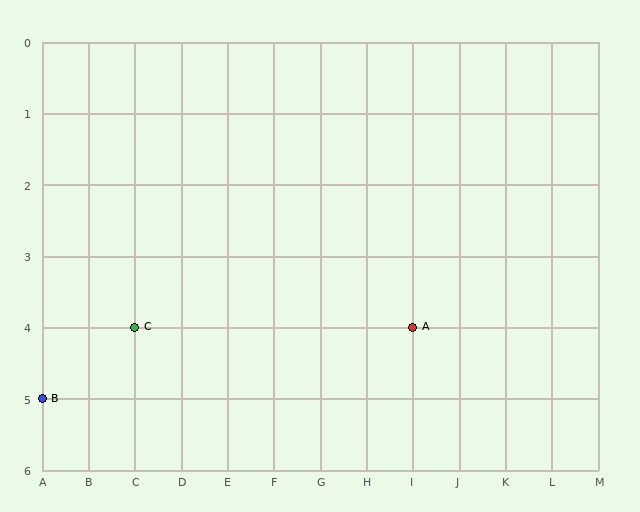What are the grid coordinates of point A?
Point A is at grid coordinates (I, 4).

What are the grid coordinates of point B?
Point B is at grid coordinates (A, 5).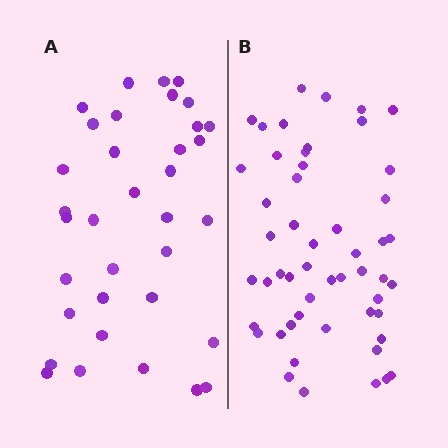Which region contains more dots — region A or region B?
Region B (the right region) has more dots.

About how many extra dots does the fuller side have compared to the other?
Region B has approximately 15 more dots than region A.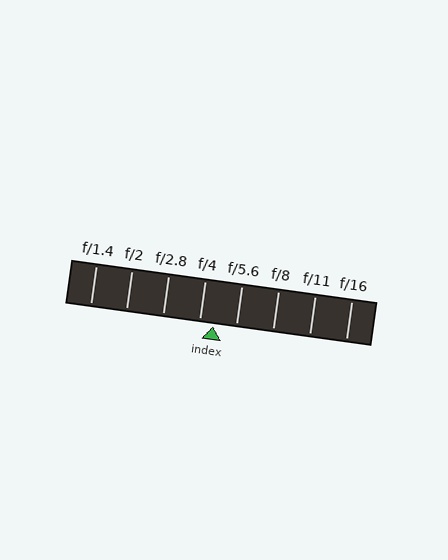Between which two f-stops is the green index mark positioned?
The index mark is between f/4 and f/5.6.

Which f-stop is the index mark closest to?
The index mark is closest to f/4.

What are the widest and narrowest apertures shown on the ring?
The widest aperture shown is f/1.4 and the narrowest is f/16.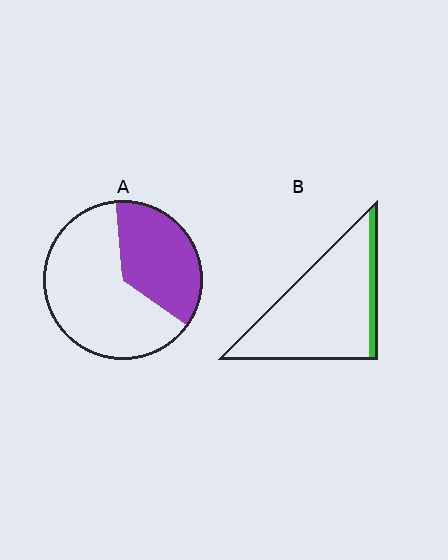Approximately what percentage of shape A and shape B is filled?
A is approximately 35% and B is approximately 10%.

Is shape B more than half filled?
No.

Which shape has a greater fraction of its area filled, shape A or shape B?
Shape A.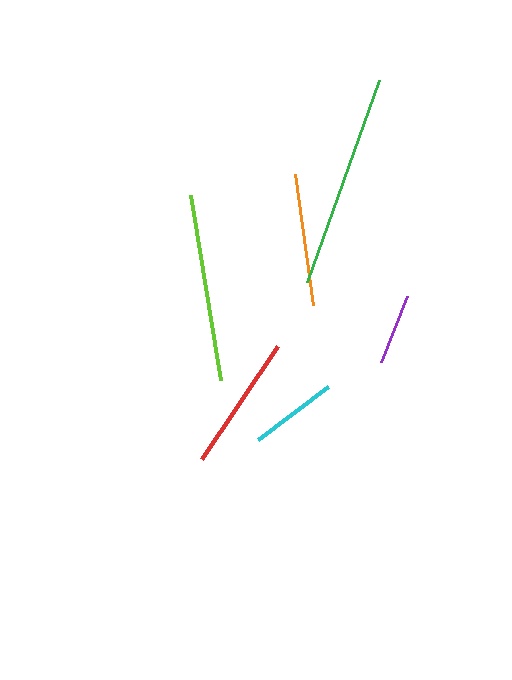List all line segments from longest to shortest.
From longest to shortest: green, lime, red, orange, cyan, purple.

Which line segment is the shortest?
The purple line is the shortest at approximately 71 pixels.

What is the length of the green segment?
The green segment is approximately 214 pixels long.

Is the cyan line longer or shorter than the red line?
The red line is longer than the cyan line.